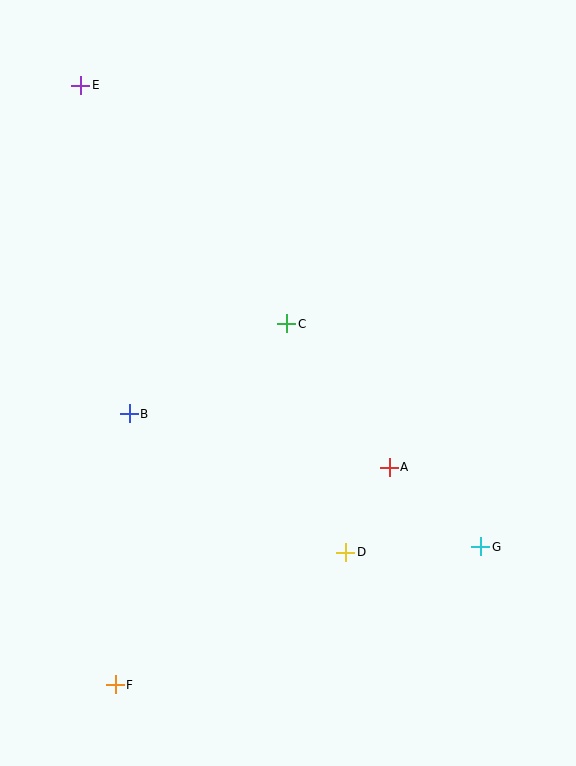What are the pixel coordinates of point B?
Point B is at (129, 414).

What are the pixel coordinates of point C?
Point C is at (287, 324).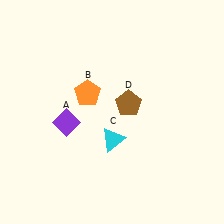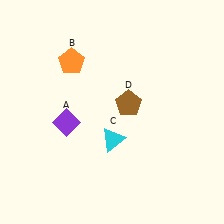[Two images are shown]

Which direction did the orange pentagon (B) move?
The orange pentagon (B) moved up.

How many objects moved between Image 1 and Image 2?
1 object moved between the two images.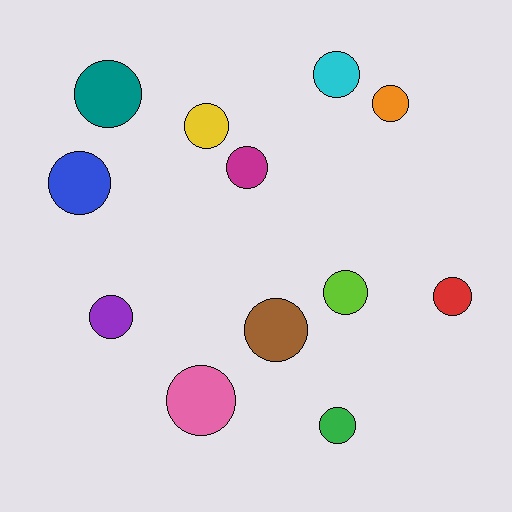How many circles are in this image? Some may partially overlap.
There are 12 circles.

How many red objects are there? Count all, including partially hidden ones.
There is 1 red object.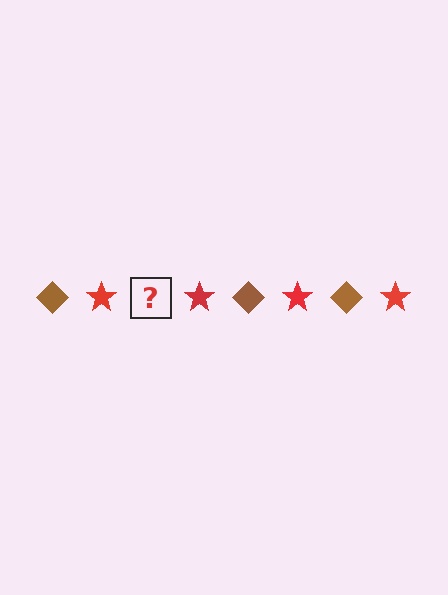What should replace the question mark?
The question mark should be replaced with a brown diamond.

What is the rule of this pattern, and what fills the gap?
The rule is that the pattern alternates between brown diamond and red star. The gap should be filled with a brown diamond.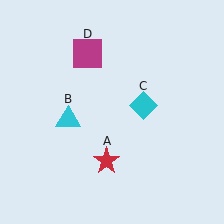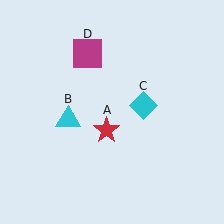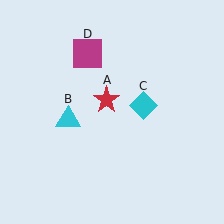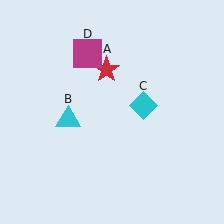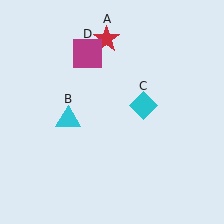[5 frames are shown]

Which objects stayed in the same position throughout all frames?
Cyan triangle (object B) and cyan diamond (object C) and magenta square (object D) remained stationary.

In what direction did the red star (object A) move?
The red star (object A) moved up.